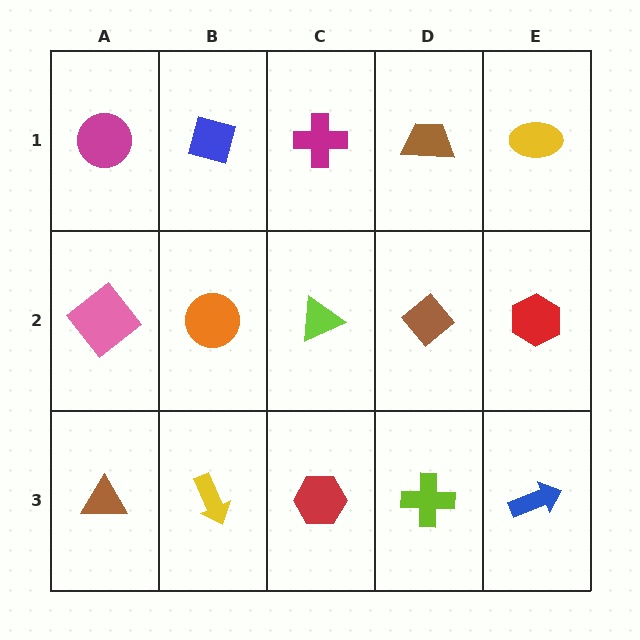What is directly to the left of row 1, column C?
A blue diamond.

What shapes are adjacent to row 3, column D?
A brown diamond (row 2, column D), a red hexagon (row 3, column C), a blue arrow (row 3, column E).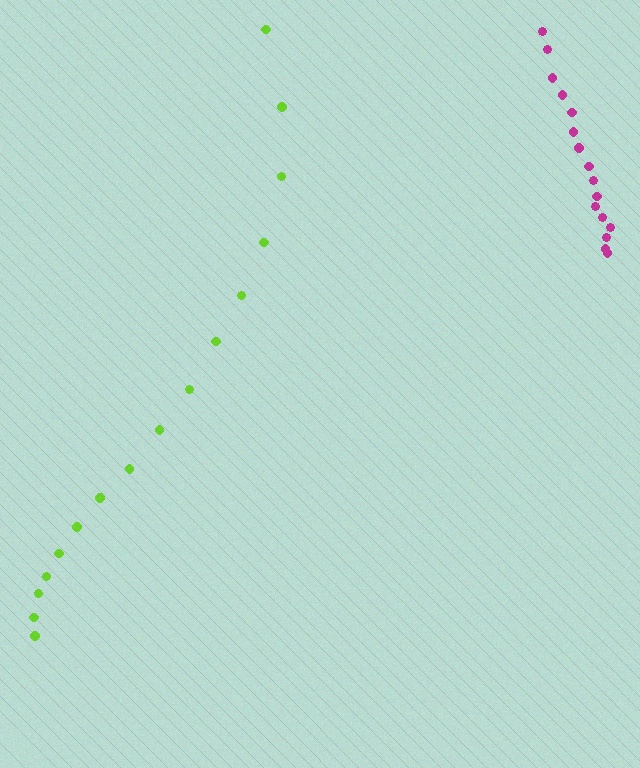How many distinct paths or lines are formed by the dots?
There are 2 distinct paths.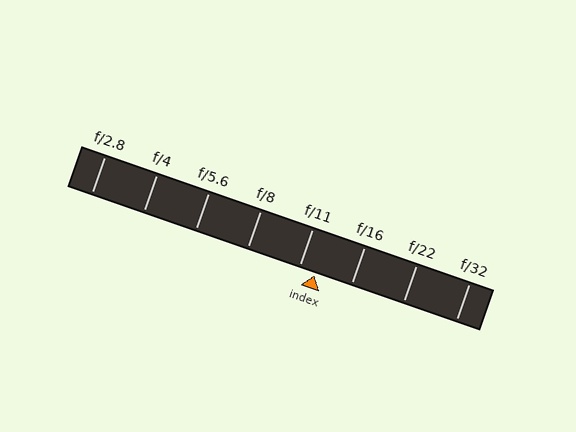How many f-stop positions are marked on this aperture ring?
There are 8 f-stop positions marked.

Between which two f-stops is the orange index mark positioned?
The index mark is between f/11 and f/16.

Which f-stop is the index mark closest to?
The index mark is closest to f/11.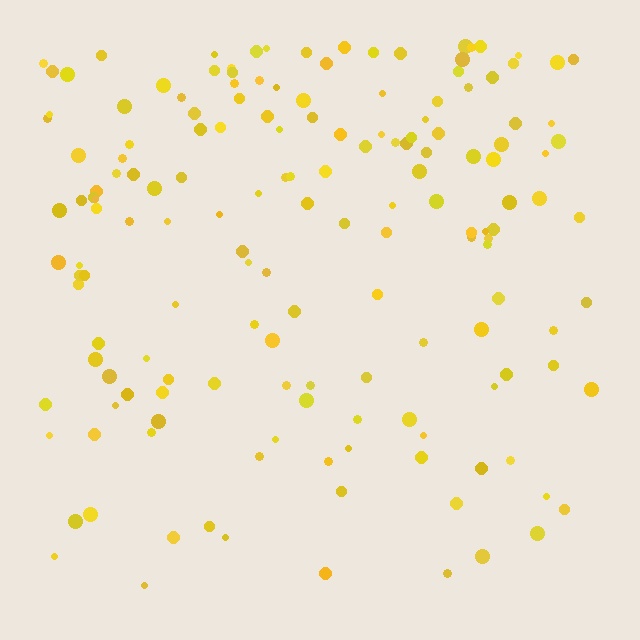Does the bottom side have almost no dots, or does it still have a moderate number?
Still a moderate number, just noticeably fewer than the top.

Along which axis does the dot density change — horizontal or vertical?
Vertical.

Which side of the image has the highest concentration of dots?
The top.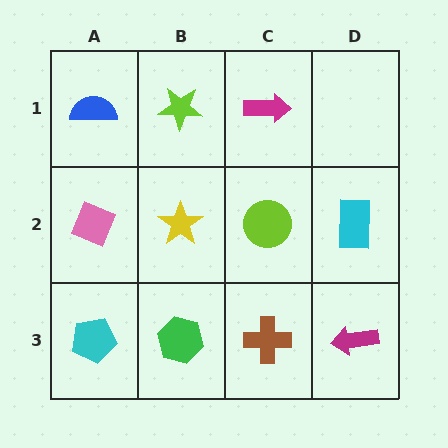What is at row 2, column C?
A lime circle.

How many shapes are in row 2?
4 shapes.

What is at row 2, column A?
A pink diamond.